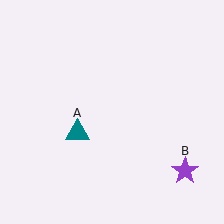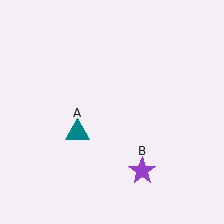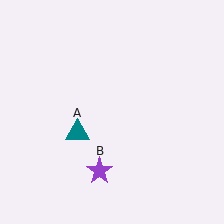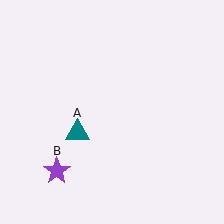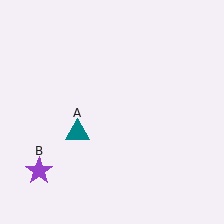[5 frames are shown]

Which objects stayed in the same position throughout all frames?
Teal triangle (object A) remained stationary.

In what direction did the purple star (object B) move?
The purple star (object B) moved left.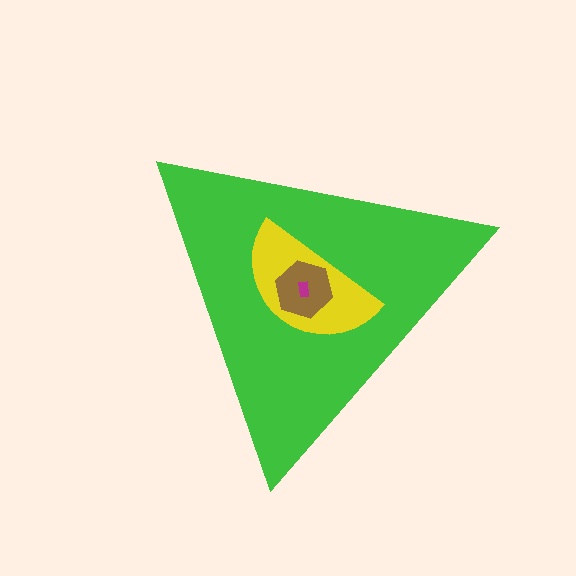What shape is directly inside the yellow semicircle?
The brown hexagon.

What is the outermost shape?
The green triangle.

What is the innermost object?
The magenta rectangle.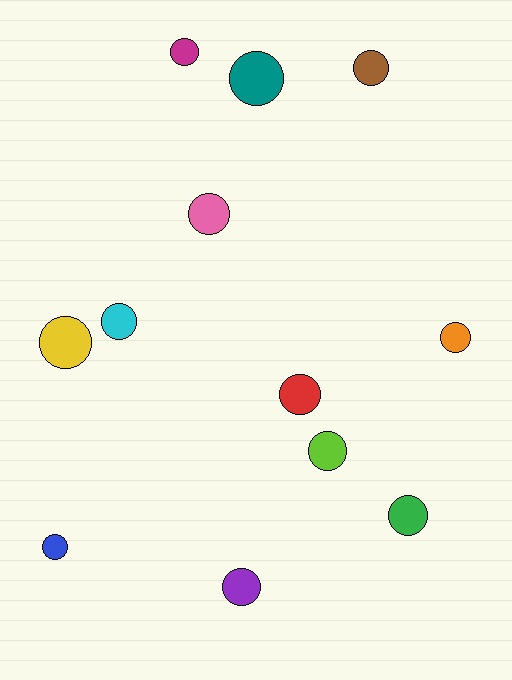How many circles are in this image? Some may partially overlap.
There are 12 circles.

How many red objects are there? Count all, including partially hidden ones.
There is 1 red object.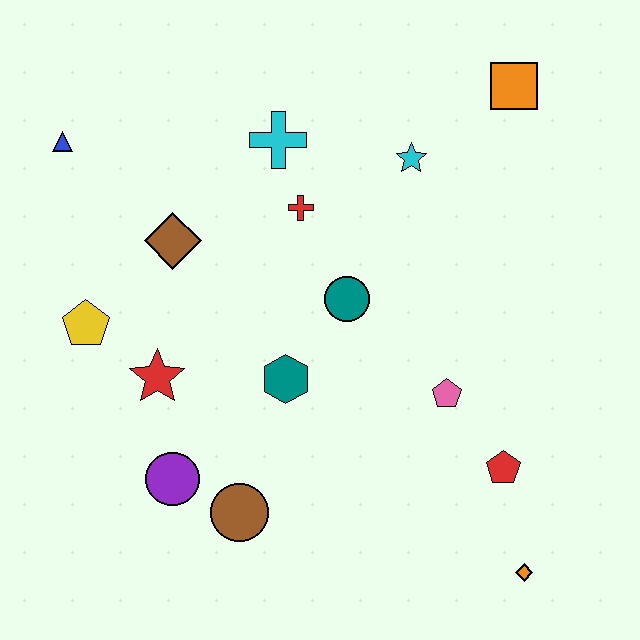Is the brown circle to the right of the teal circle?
No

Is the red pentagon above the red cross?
No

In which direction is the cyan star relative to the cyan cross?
The cyan star is to the right of the cyan cross.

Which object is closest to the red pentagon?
The pink pentagon is closest to the red pentagon.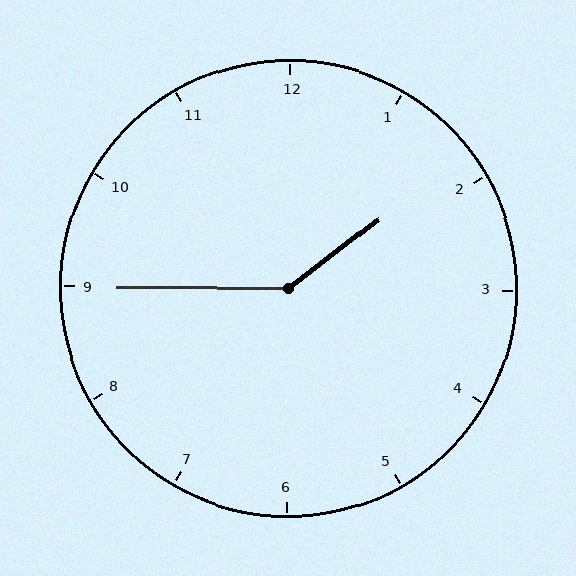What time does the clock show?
1:45.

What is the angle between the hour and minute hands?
Approximately 142 degrees.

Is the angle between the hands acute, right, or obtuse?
It is obtuse.